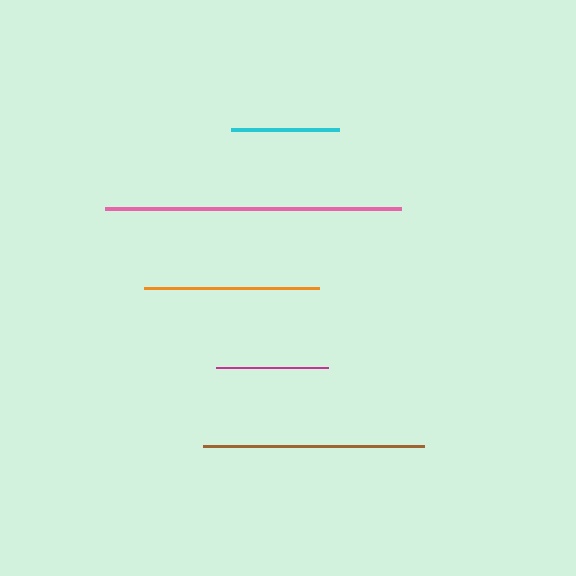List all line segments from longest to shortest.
From longest to shortest: pink, brown, orange, magenta, cyan.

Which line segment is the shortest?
The cyan line is the shortest at approximately 108 pixels.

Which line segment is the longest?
The pink line is the longest at approximately 295 pixels.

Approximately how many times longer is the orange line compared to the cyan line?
The orange line is approximately 1.6 times the length of the cyan line.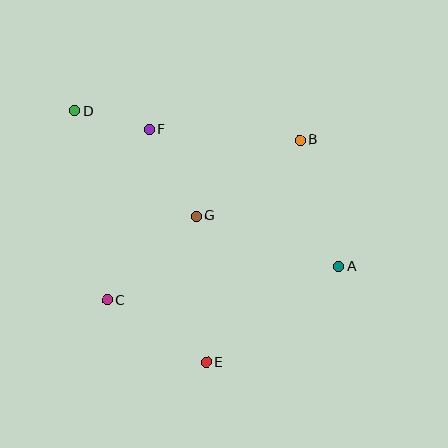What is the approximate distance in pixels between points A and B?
The distance between A and B is approximately 132 pixels.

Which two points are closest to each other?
Points D and F are closest to each other.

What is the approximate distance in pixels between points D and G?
The distance between D and G is approximately 161 pixels.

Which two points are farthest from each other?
Points A and D are farthest from each other.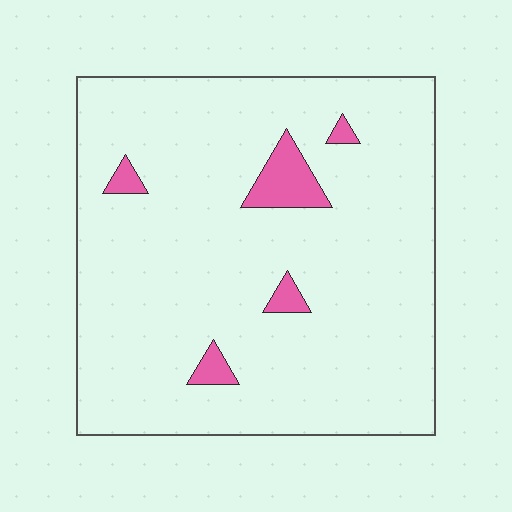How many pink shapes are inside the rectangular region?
5.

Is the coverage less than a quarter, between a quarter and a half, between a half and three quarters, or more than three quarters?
Less than a quarter.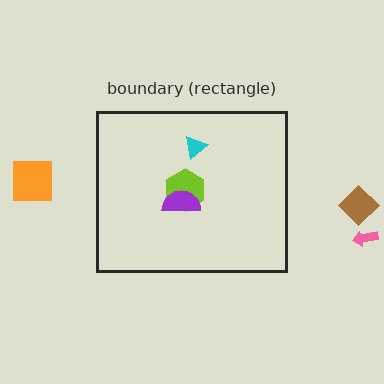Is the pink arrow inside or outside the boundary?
Outside.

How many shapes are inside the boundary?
3 inside, 3 outside.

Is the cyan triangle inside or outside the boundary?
Inside.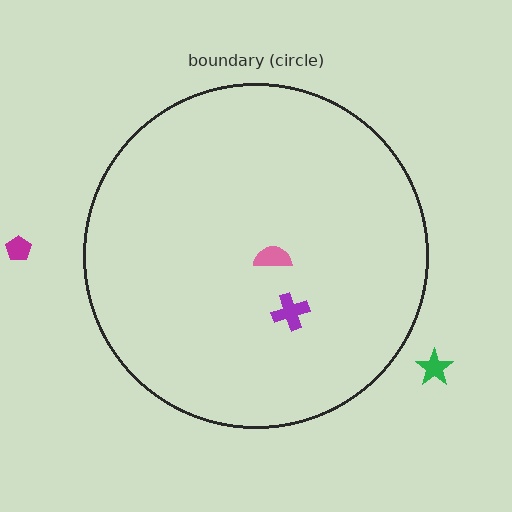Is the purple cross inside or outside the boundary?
Inside.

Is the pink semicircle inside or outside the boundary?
Inside.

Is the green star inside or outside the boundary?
Outside.